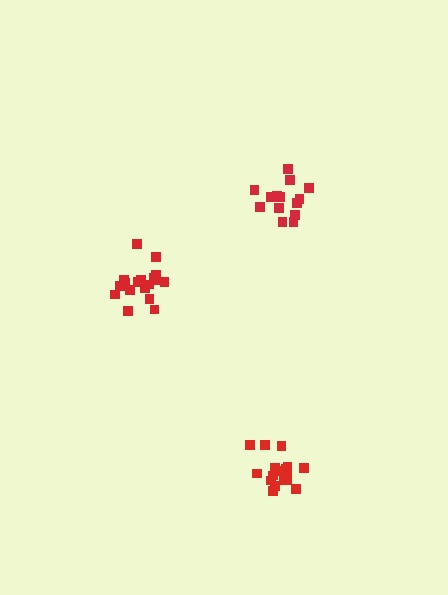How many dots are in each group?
Group 1: 17 dots, Group 2: 18 dots, Group 3: 14 dots (49 total).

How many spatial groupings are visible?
There are 3 spatial groupings.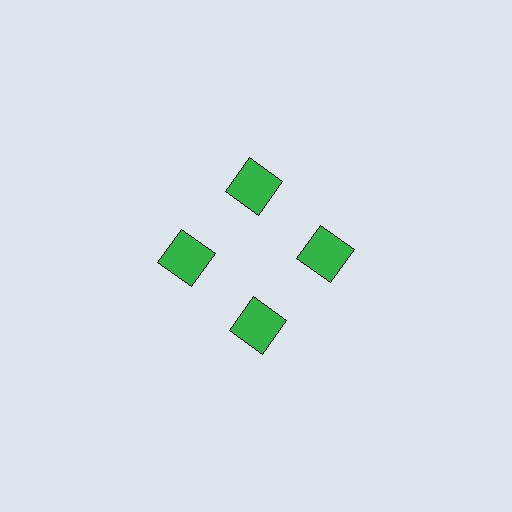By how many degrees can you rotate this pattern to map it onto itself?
The pattern maps onto itself every 90 degrees of rotation.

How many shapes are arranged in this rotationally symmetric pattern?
There are 4 shapes, arranged in 4 groups of 1.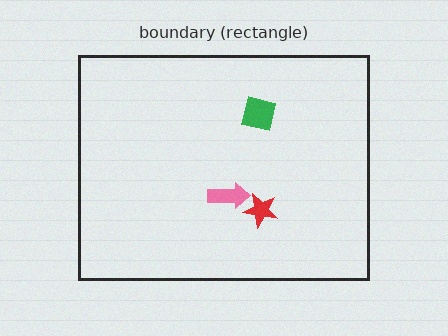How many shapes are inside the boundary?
3 inside, 0 outside.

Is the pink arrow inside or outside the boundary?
Inside.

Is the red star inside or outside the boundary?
Inside.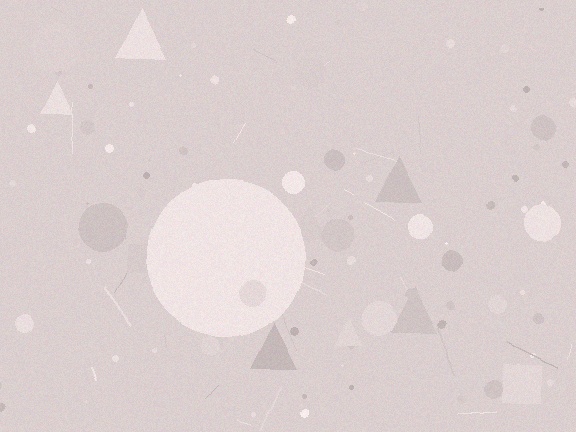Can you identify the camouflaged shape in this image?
The camouflaged shape is a circle.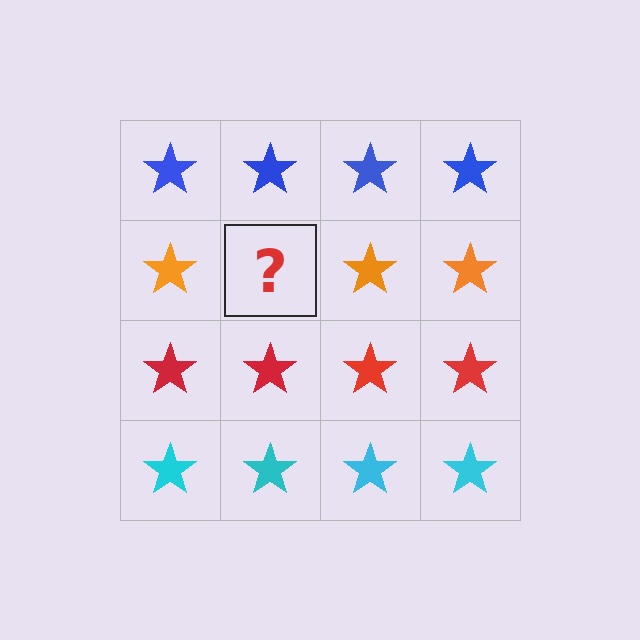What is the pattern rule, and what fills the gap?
The rule is that each row has a consistent color. The gap should be filled with an orange star.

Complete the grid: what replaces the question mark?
The question mark should be replaced with an orange star.